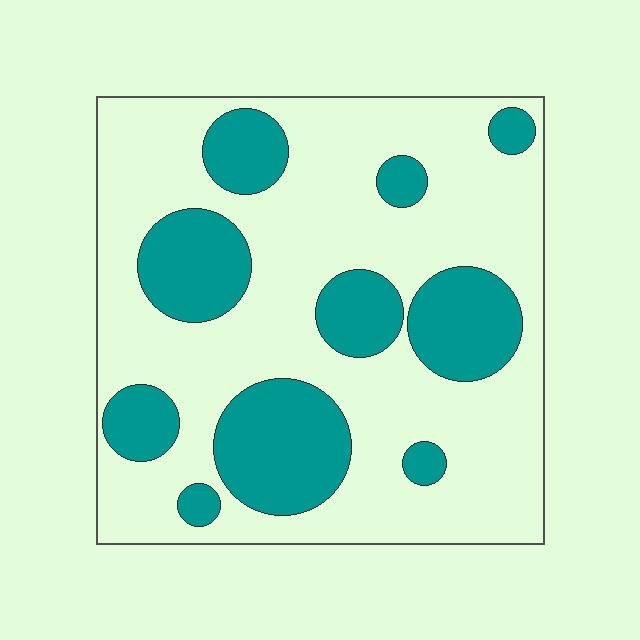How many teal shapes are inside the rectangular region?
10.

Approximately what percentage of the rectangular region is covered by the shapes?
Approximately 30%.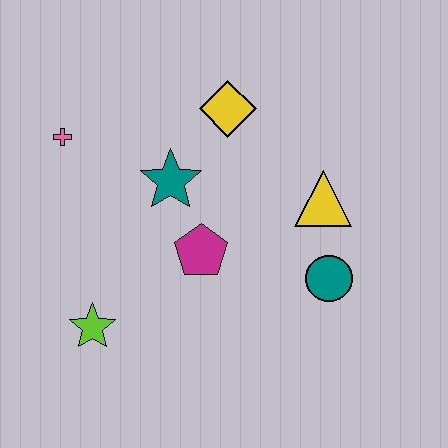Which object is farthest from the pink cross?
The teal circle is farthest from the pink cross.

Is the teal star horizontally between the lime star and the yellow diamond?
Yes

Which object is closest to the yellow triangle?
The teal circle is closest to the yellow triangle.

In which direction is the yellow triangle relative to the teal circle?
The yellow triangle is above the teal circle.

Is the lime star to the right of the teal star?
No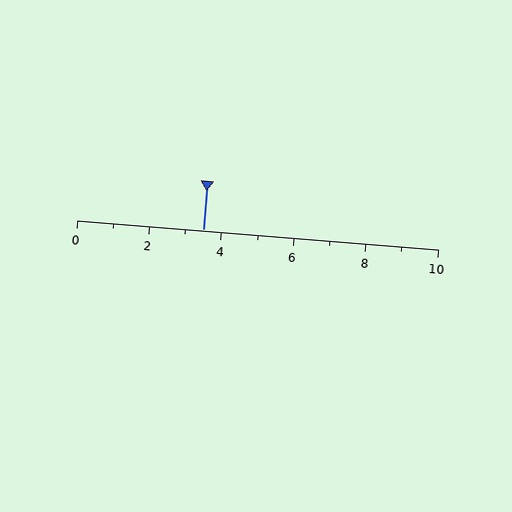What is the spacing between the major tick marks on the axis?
The major ticks are spaced 2 apart.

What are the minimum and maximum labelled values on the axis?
The axis runs from 0 to 10.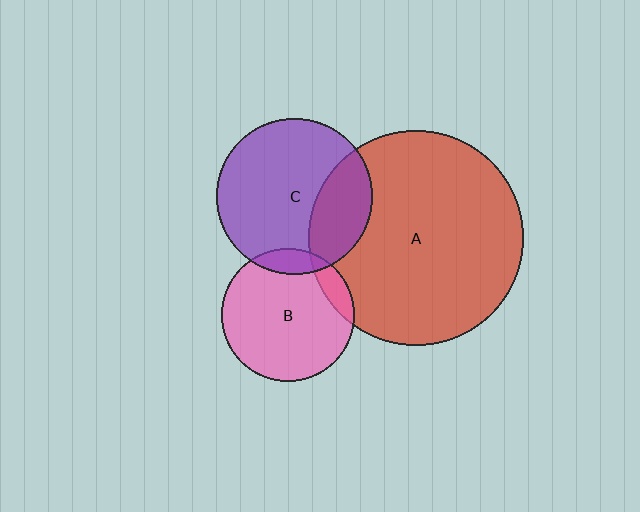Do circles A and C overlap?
Yes.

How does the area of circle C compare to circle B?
Approximately 1.4 times.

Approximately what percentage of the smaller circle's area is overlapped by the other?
Approximately 30%.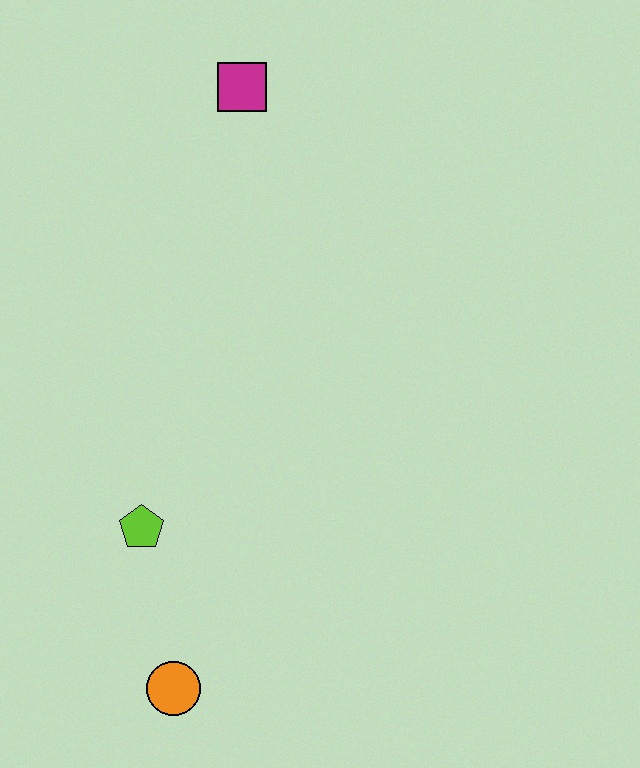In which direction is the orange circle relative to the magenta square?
The orange circle is below the magenta square.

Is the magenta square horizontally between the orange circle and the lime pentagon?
No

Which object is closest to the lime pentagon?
The orange circle is closest to the lime pentagon.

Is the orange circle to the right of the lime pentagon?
Yes